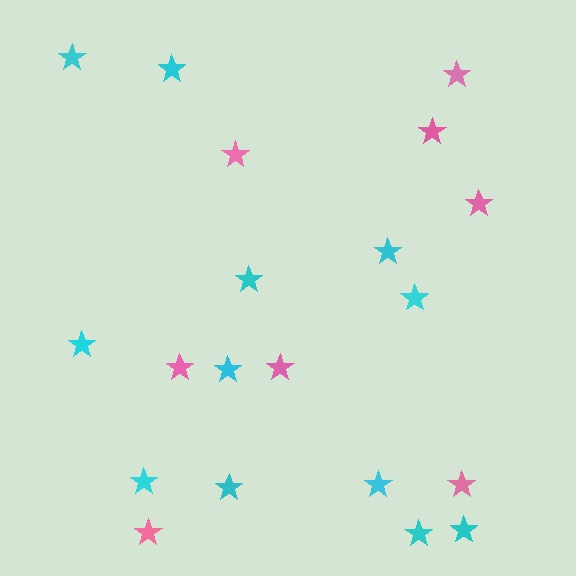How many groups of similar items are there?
There are 2 groups: one group of cyan stars (12) and one group of pink stars (8).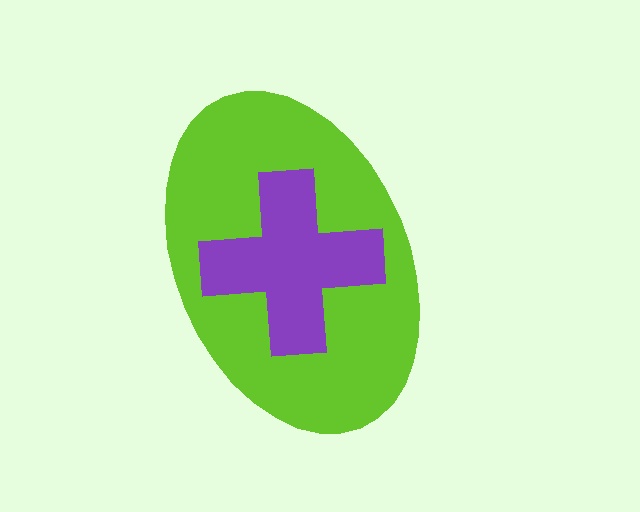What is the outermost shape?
The lime ellipse.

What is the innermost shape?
The purple cross.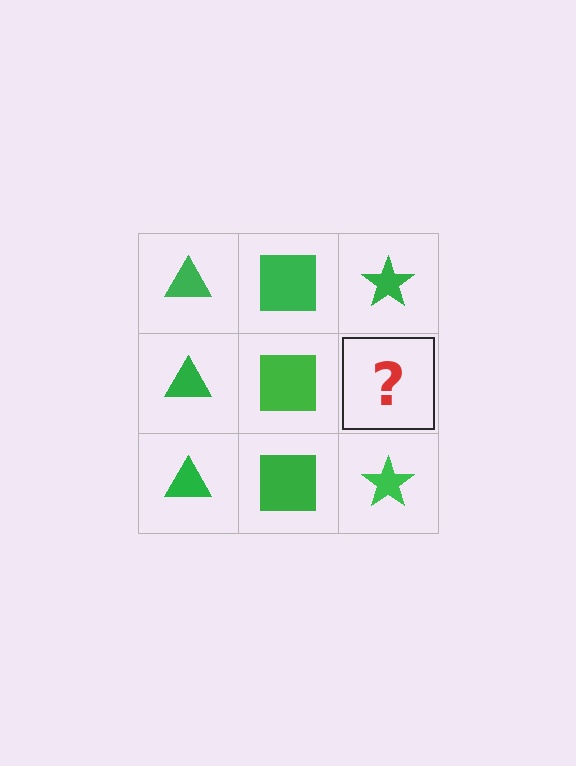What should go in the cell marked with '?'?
The missing cell should contain a green star.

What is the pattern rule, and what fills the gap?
The rule is that each column has a consistent shape. The gap should be filled with a green star.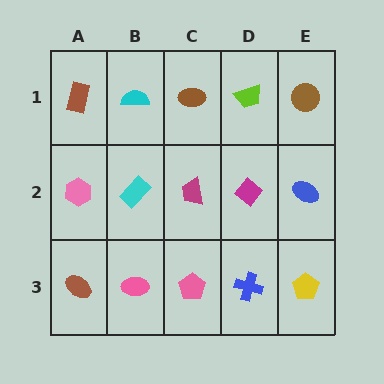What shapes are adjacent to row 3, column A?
A pink hexagon (row 2, column A), a pink ellipse (row 3, column B).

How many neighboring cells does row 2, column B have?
4.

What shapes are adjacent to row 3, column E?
A blue ellipse (row 2, column E), a blue cross (row 3, column D).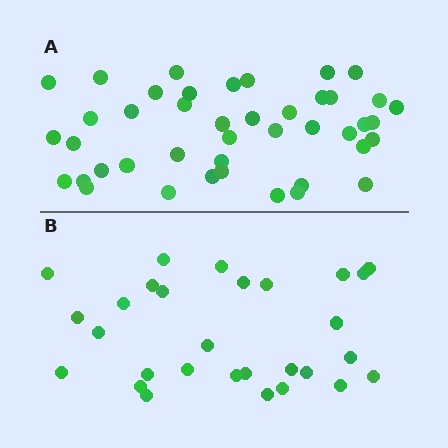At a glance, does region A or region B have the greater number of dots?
Region A (the top region) has more dots.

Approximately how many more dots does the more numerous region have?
Region A has approximately 15 more dots than region B.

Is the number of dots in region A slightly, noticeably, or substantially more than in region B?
Region A has substantially more. The ratio is roughly 1.5 to 1.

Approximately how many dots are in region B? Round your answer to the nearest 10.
About 30 dots. (The exact count is 29, which rounds to 30.)